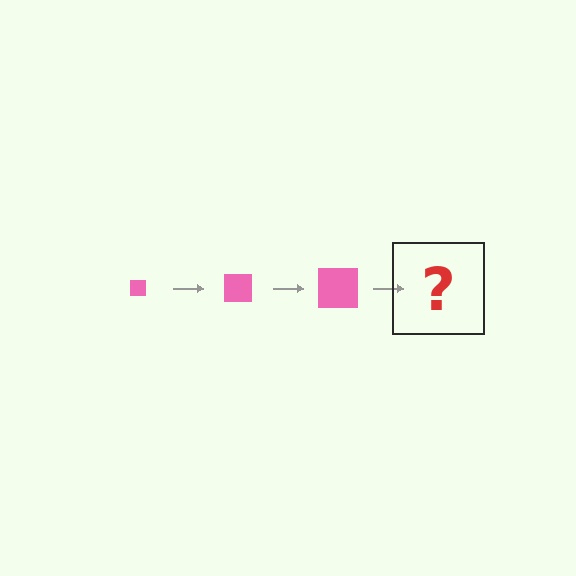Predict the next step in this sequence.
The next step is a pink square, larger than the previous one.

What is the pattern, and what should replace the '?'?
The pattern is that the square gets progressively larger each step. The '?' should be a pink square, larger than the previous one.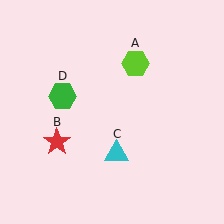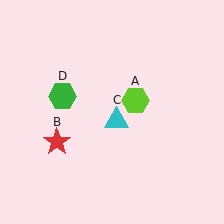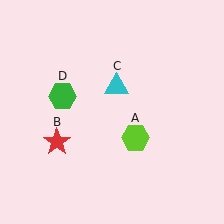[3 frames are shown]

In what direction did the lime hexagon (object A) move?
The lime hexagon (object A) moved down.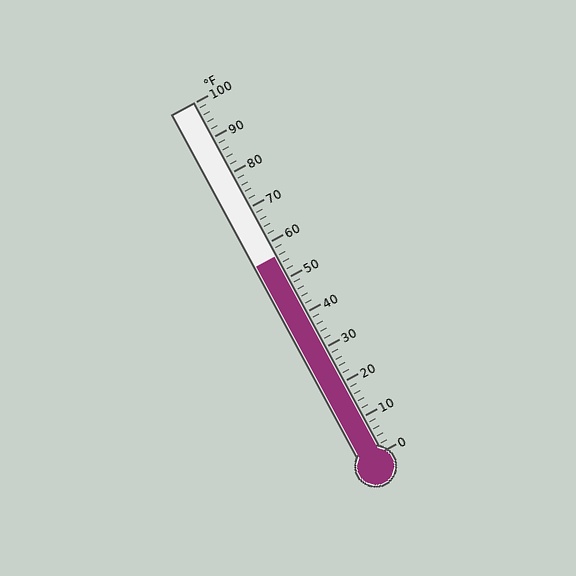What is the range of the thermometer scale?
The thermometer scale ranges from 0°F to 100°F.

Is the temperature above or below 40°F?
The temperature is above 40°F.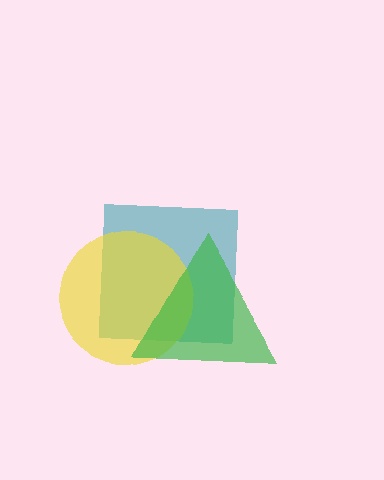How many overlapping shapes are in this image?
There are 3 overlapping shapes in the image.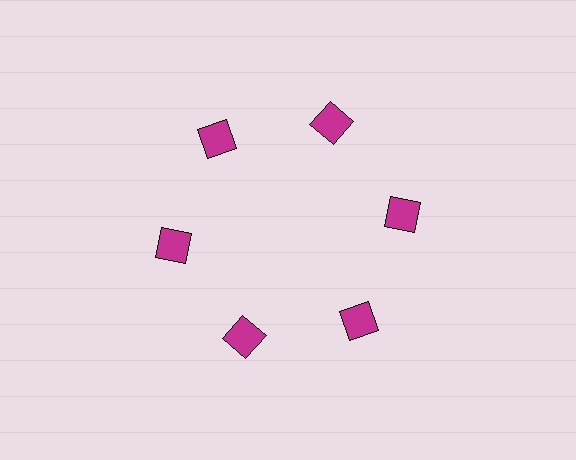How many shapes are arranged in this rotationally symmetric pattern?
There are 6 shapes, arranged in 6 groups of 1.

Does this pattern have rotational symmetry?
Yes, this pattern has 6-fold rotational symmetry. It looks the same after rotating 60 degrees around the center.